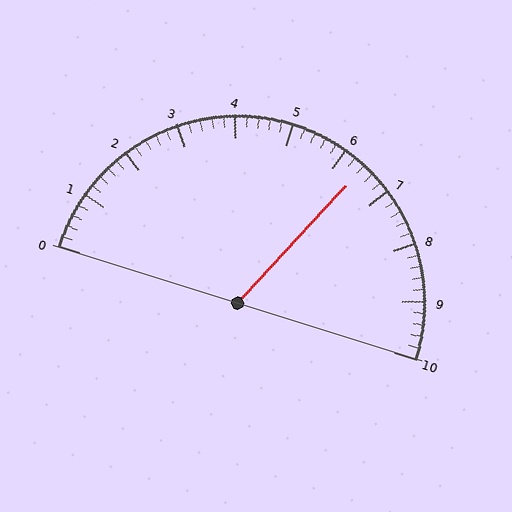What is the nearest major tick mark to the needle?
The nearest major tick mark is 6.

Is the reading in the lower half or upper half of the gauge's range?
The reading is in the upper half of the range (0 to 10).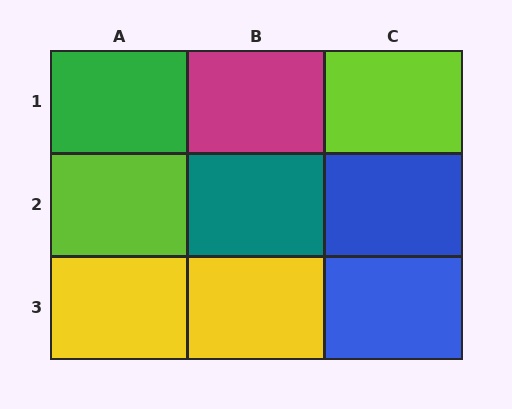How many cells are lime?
2 cells are lime.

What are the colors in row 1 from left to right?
Green, magenta, lime.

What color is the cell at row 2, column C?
Blue.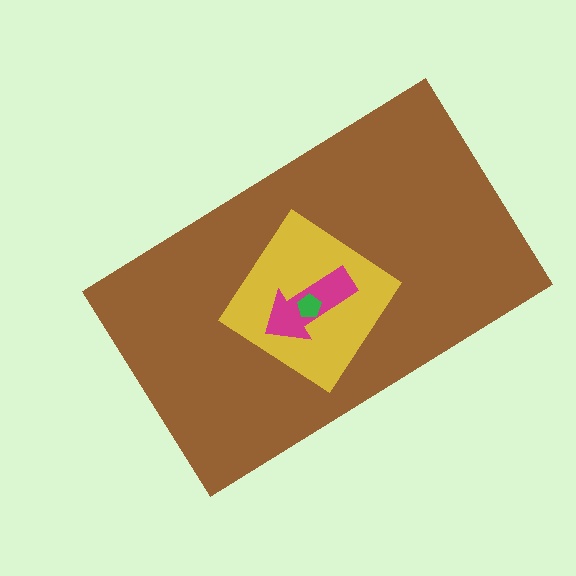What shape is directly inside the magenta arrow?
The green pentagon.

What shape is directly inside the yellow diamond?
The magenta arrow.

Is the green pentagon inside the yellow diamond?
Yes.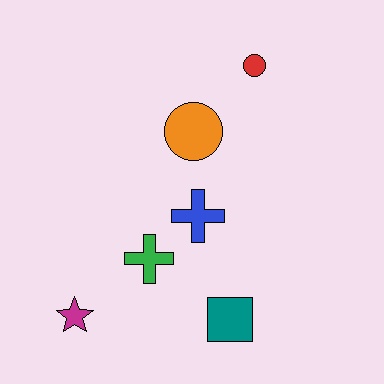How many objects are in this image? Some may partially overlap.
There are 6 objects.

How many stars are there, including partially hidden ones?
There is 1 star.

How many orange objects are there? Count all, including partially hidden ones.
There is 1 orange object.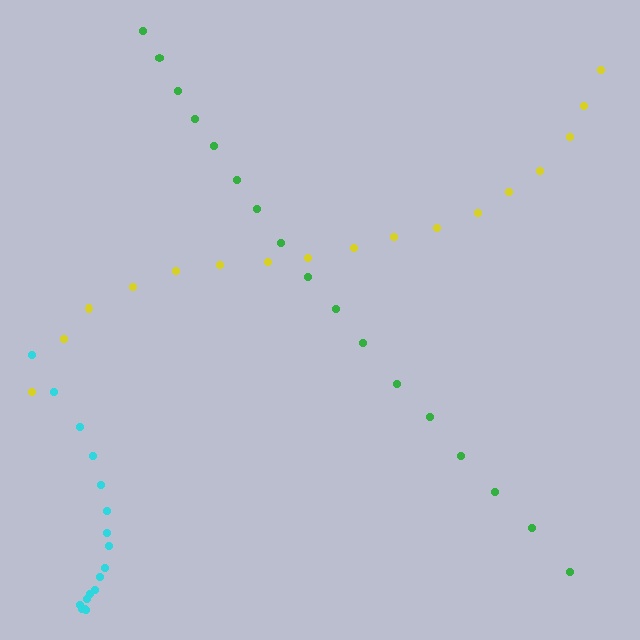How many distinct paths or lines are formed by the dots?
There are 3 distinct paths.